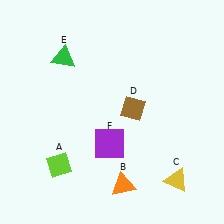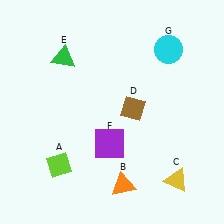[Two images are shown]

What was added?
A cyan circle (G) was added in Image 2.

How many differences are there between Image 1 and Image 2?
There is 1 difference between the two images.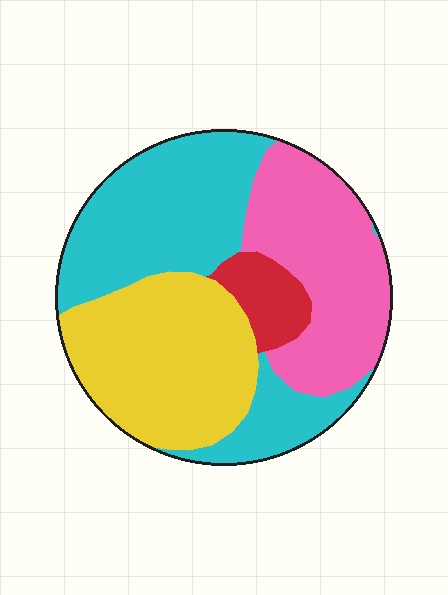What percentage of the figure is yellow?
Yellow covers around 30% of the figure.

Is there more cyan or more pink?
Cyan.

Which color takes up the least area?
Red, at roughly 5%.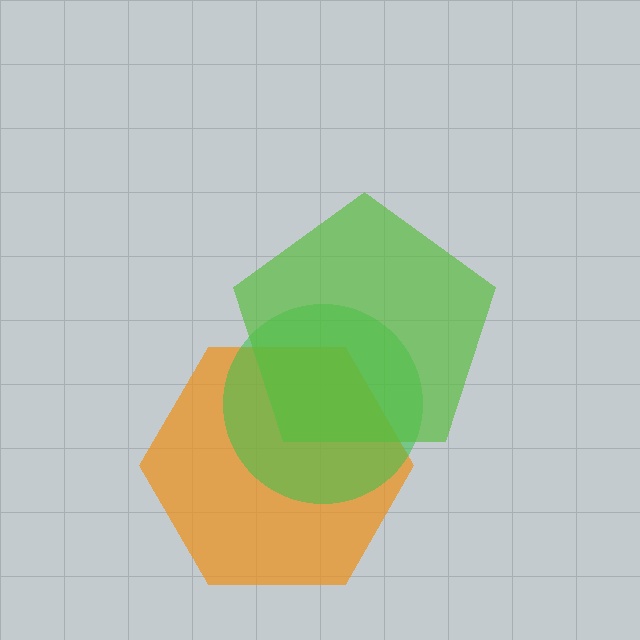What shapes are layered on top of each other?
The layered shapes are: an orange hexagon, a green circle, a lime pentagon.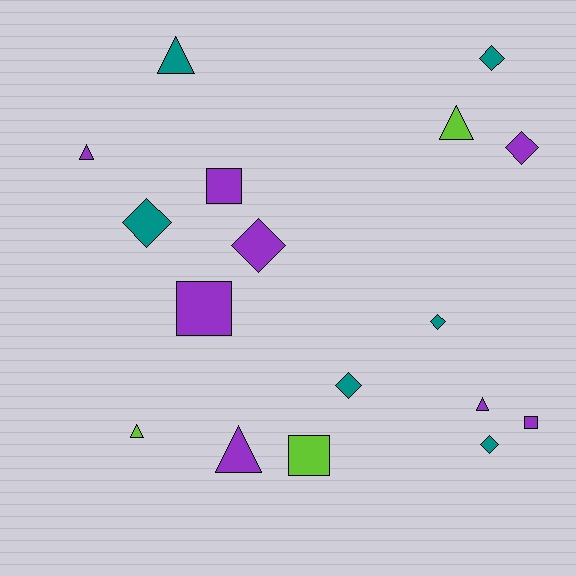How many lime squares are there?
There is 1 lime square.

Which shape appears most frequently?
Diamond, with 7 objects.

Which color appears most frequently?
Purple, with 8 objects.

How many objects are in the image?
There are 17 objects.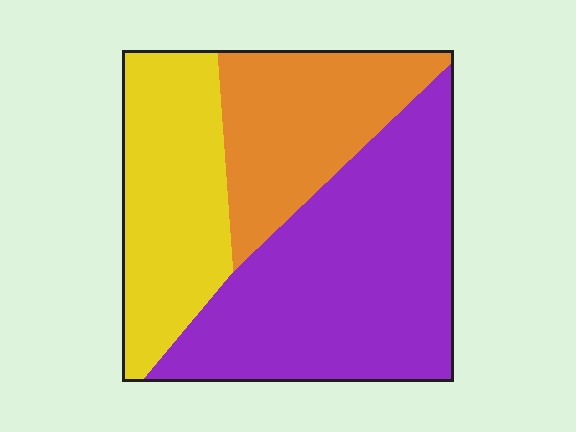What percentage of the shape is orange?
Orange takes up about one quarter (1/4) of the shape.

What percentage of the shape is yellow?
Yellow covers around 25% of the shape.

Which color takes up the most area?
Purple, at roughly 50%.